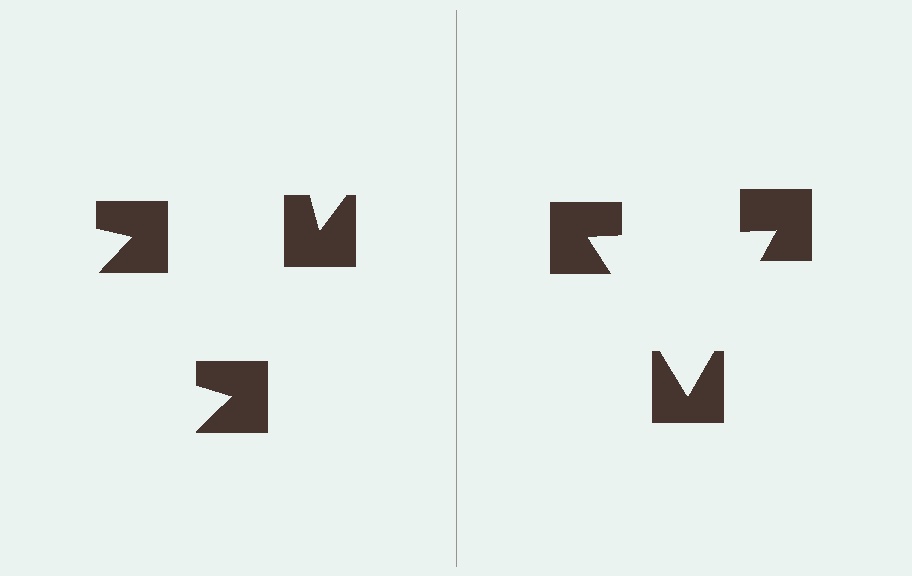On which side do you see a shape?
An illusory triangle appears on the right side. On the left side the wedge cuts are rotated, so no coherent shape forms.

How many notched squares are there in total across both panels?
6 — 3 on each side.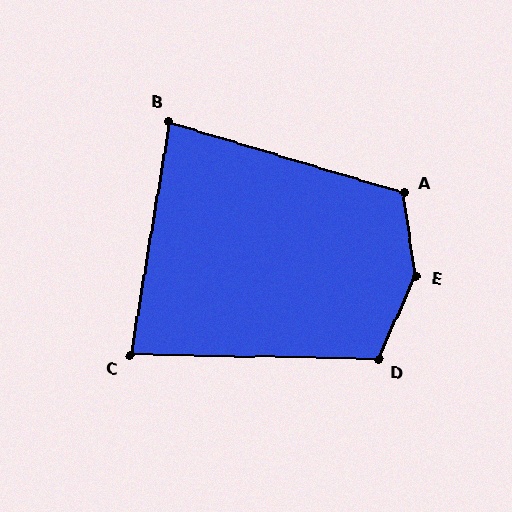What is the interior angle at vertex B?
Approximately 82 degrees (acute).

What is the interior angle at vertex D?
Approximately 113 degrees (obtuse).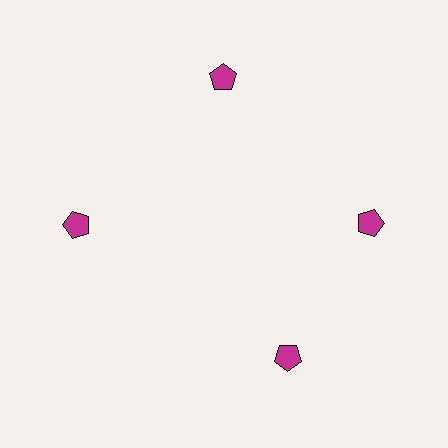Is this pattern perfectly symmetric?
No. The 4 magenta pentagons are arranged in a ring, but one element near the 6 o'clock position is rotated out of alignment along the ring, breaking the 4-fold rotational symmetry.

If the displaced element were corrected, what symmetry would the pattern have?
It would have 4-fold rotational symmetry — the pattern would map onto itself every 90 degrees.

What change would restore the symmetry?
The symmetry would be restored by rotating it back into even spacing with its neighbors so that all 4 pentagons sit at equal angles and equal distance from the center.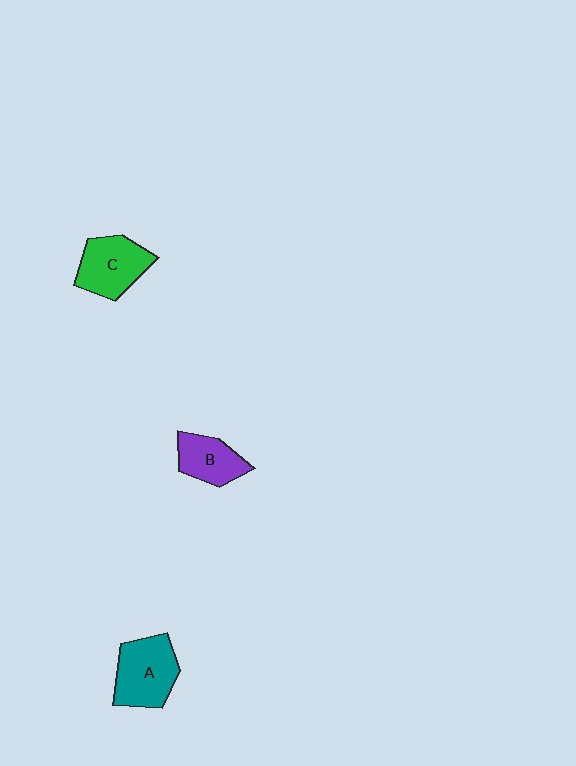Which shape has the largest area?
Shape A (teal).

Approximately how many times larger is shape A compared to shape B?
Approximately 1.4 times.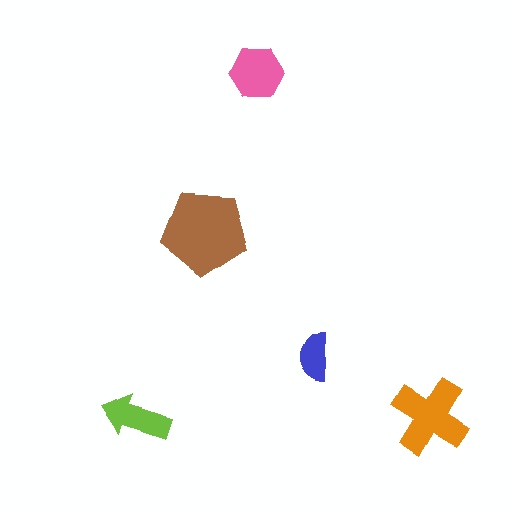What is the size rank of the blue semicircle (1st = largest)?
5th.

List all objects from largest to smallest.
The brown pentagon, the orange cross, the pink hexagon, the lime arrow, the blue semicircle.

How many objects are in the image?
There are 5 objects in the image.